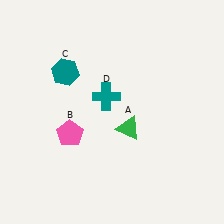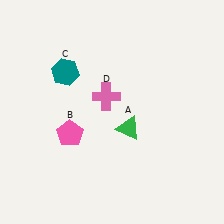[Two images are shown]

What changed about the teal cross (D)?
In Image 1, D is teal. In Image 2, it changed to pink.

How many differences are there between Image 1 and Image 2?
There is 1 difference between the two images.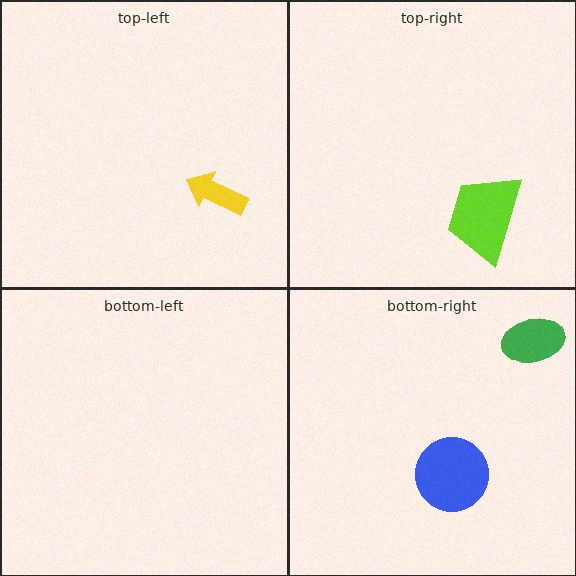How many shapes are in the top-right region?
1.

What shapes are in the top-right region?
The lime trapezoid.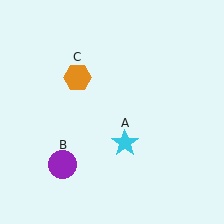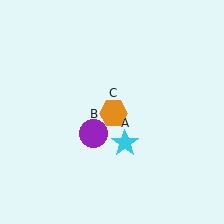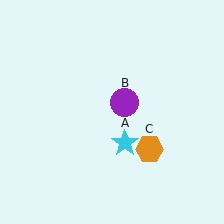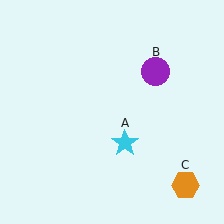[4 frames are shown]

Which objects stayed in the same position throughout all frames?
Cyan star (object A) remained stationary.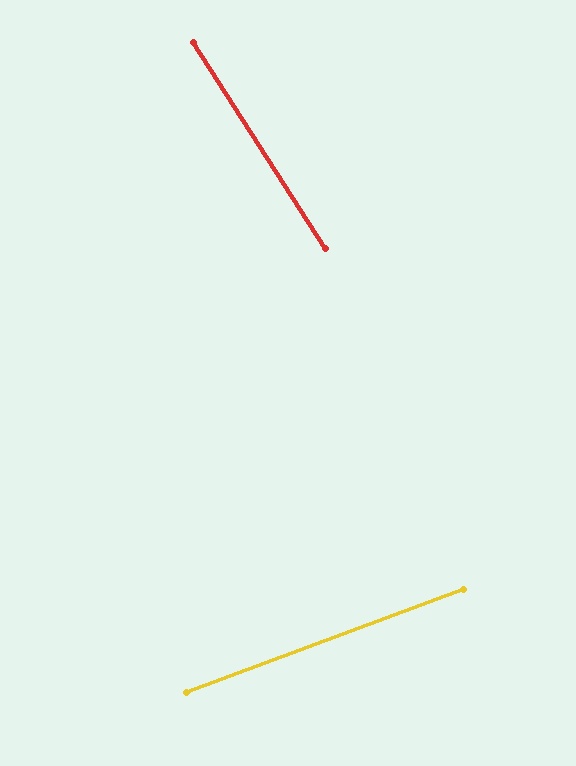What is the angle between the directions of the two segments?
Approximately 78 degrees.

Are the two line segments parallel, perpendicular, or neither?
Neither parallel nor perpendicular — they differ by about 78°.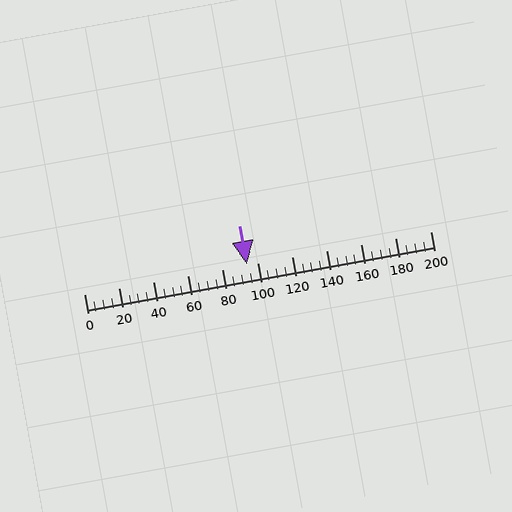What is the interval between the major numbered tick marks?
The major tick marks are spaced 20 units apart.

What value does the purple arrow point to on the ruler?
The purple arrow points to approximately 94.